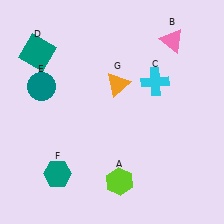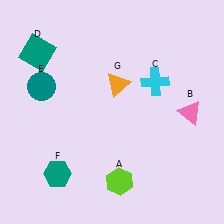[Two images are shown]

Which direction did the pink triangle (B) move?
The pink triangle (B) moved down.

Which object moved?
The pink triangle (B) moved down.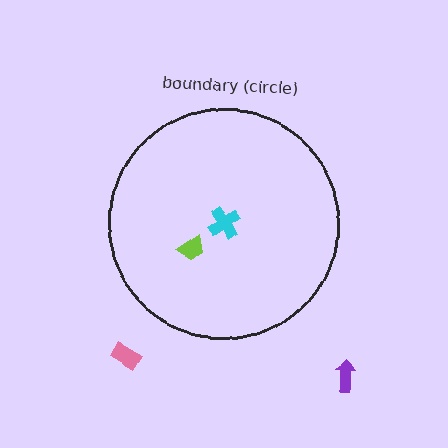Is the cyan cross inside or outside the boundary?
Inside.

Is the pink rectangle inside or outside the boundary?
Outside.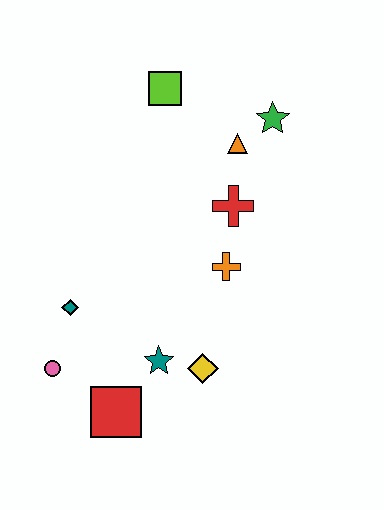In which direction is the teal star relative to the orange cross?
The teal star is below the orange cross.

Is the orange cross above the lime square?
No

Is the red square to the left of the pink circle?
No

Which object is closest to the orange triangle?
The green star is closest to the orange triangle.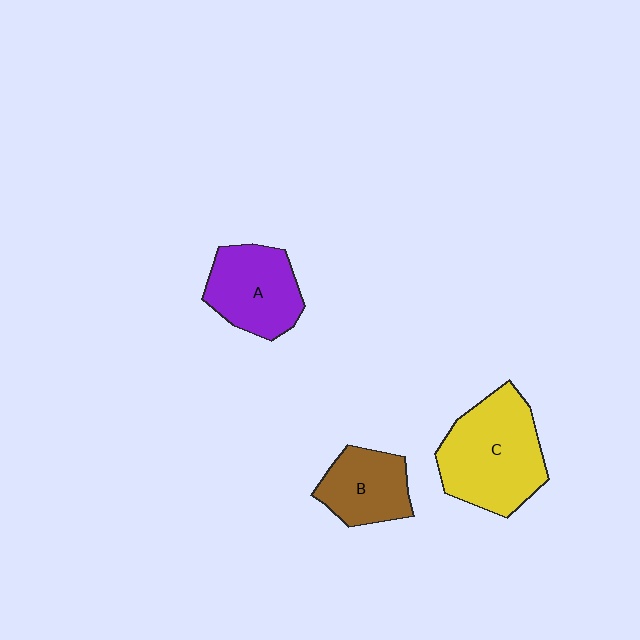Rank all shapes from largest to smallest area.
From largest to smallest: C (yellow), A (purple), B (brown).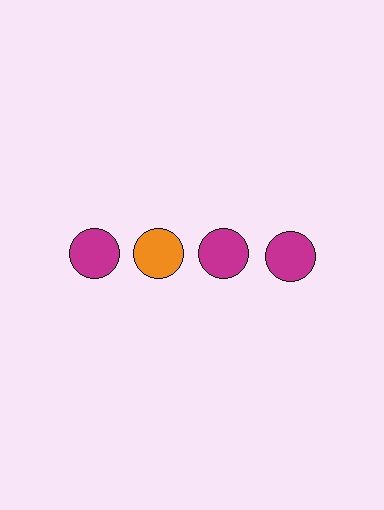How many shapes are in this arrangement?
There are 4 shapes arranged in a grid pattern.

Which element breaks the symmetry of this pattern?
The orange circle in the top row, second from left column breaks the symmetry. All other shapes are magenta circles.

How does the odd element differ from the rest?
It has a different color: orange instead of magenta.